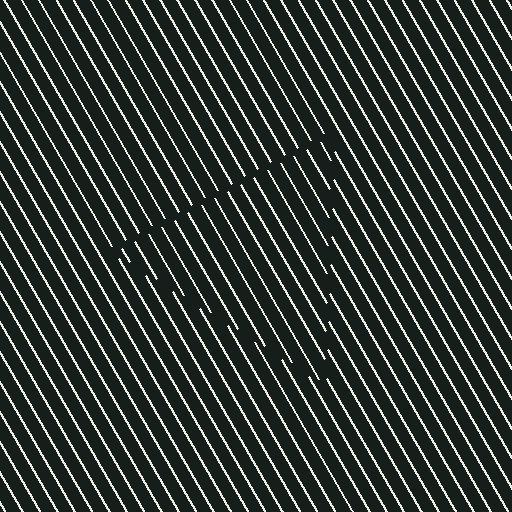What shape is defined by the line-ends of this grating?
An illusory triangle. The interior of the shape contains the same grating, shifted by half a period — the contour is defined by the phase discontinuity where line-ends from the inner and outer gratings abut.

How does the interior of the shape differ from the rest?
The interior of the shape contains the same grating, shifted by half a period — the contour is defined by the phase discontinuity where line-ends from the inner and outer gratings abut.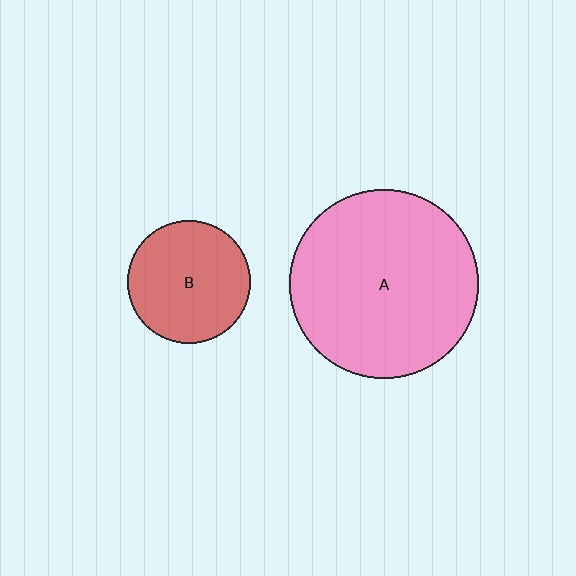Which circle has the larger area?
Circle A (pink).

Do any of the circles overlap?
No, none of the circles overlap.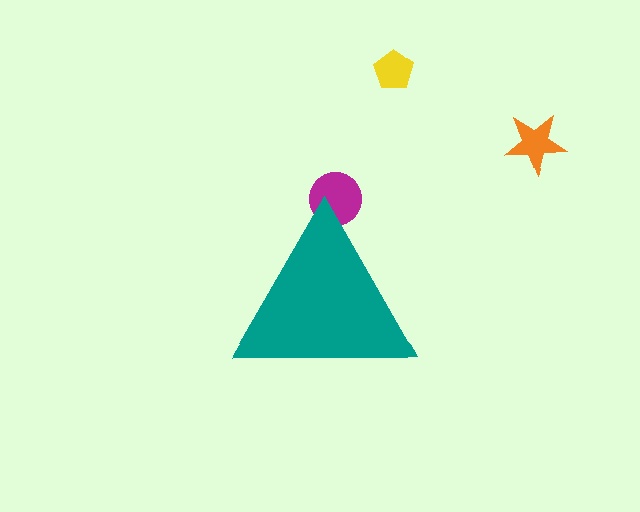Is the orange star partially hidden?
No, the orange star is fully visible.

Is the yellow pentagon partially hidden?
No, the yellow pentagon is fully visible.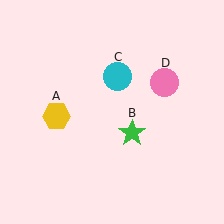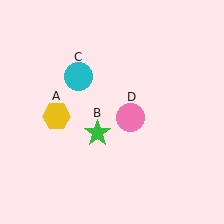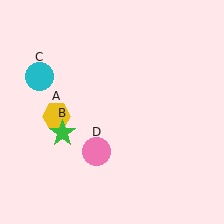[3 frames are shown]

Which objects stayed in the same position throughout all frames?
Yellow hexagon (object A) remained stationary.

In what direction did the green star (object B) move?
The green star (object B) moved left.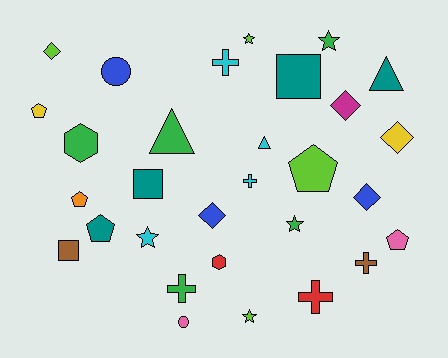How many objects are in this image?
There are 30 objects.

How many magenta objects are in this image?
There is 1 magenta object.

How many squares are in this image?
There are 3 squares.